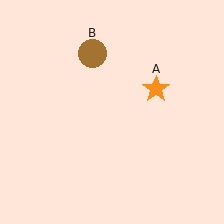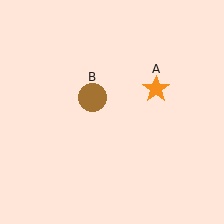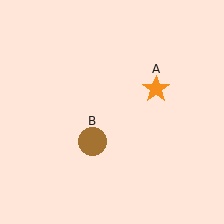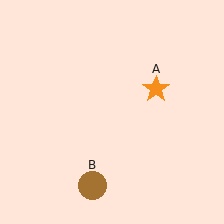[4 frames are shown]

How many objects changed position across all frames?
1 object changed position: brown circle (object B).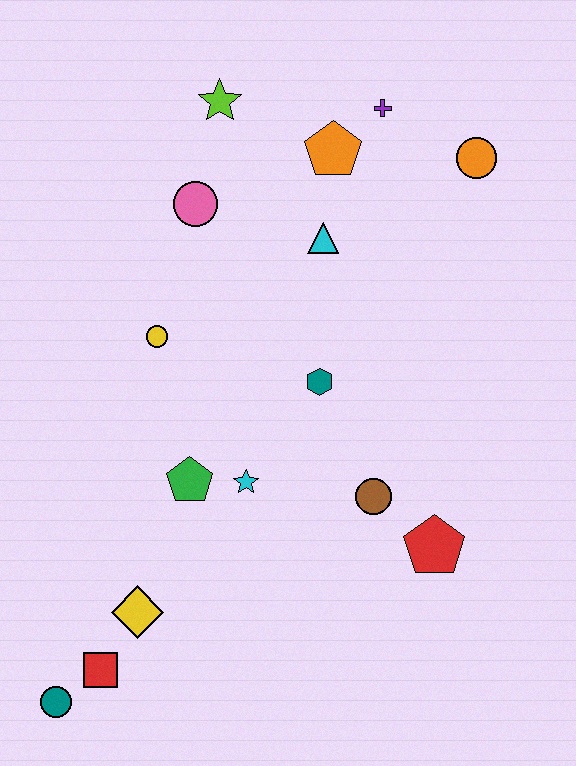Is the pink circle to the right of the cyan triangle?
No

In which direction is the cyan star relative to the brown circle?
The cyan star is to the left of the brown circle.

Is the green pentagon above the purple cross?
No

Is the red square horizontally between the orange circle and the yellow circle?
No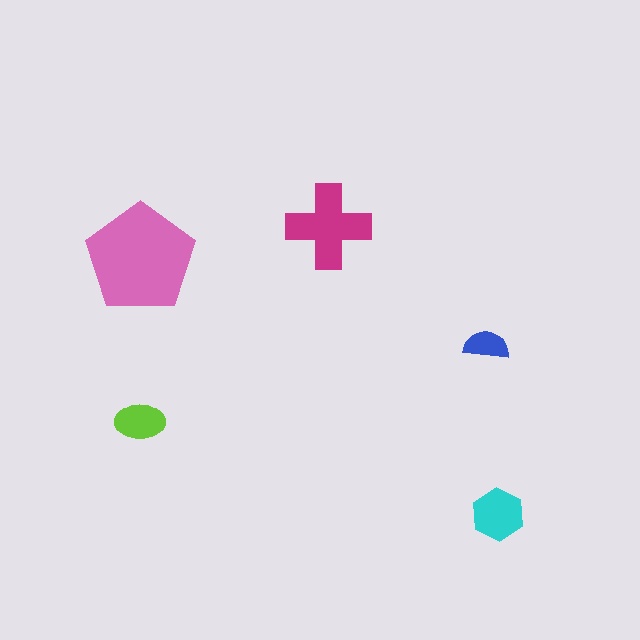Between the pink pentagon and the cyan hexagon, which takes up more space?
The pink pentagon.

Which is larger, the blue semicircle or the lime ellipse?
The lime ellipse.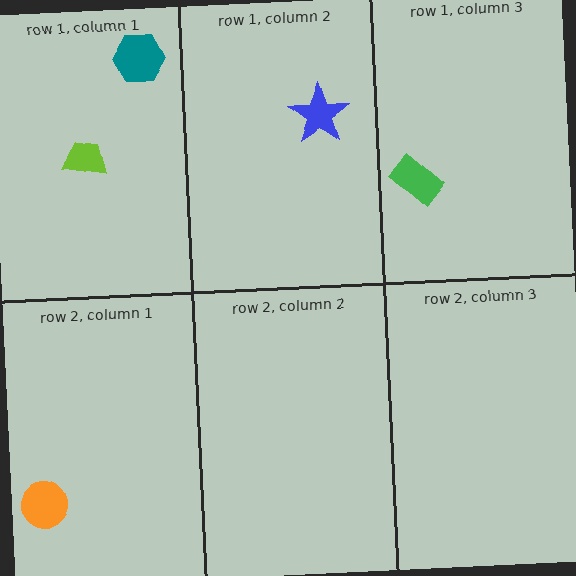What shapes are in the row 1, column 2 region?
The blue star.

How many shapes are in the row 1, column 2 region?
1.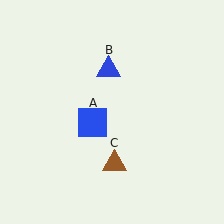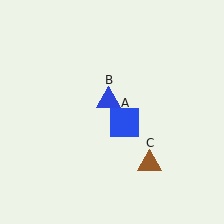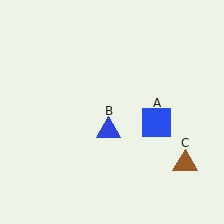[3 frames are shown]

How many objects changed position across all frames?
3 objects changed position: blue square (object A), blue triangle (object B), brown triangle (object C).